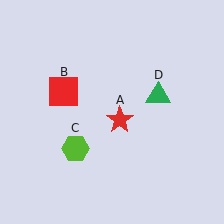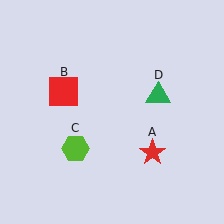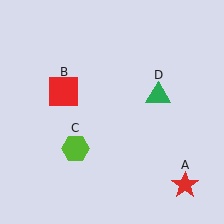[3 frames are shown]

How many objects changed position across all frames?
1 object changed position: red star (object A).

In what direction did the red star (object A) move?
The red star (object A) moved down and to the right.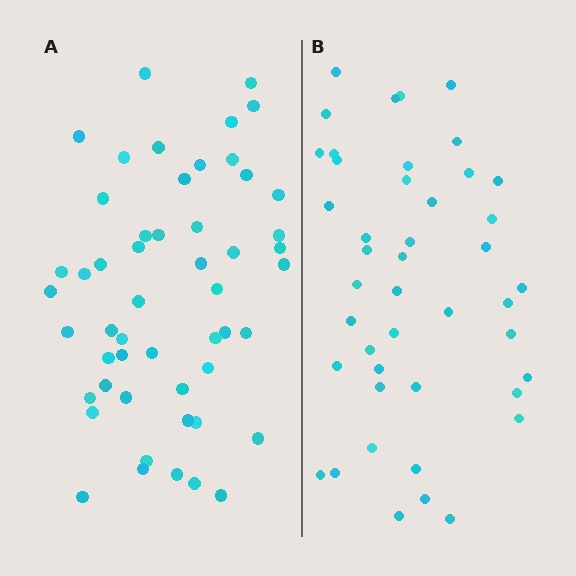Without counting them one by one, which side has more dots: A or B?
Region A (the left region) has more dots.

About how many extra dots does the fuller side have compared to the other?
Region A has roughly 8 or so more dots than region B.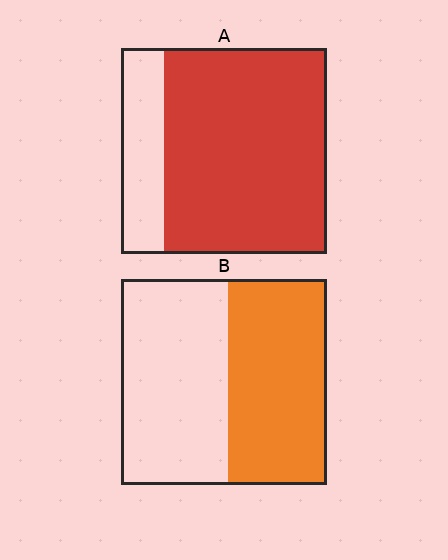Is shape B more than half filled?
Roughly half.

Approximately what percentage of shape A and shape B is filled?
A is approximately 80% and B is approximately 50%.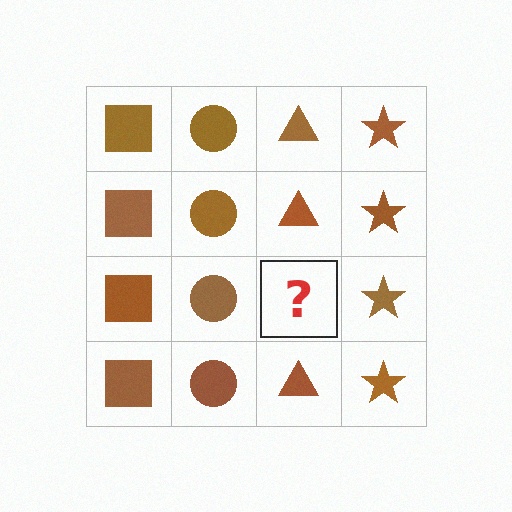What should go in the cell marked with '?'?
The missing cell should contain a brown triangle.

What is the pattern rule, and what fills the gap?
The rule is that each column has a consistent shape. The gap should be filled with a brown triangle.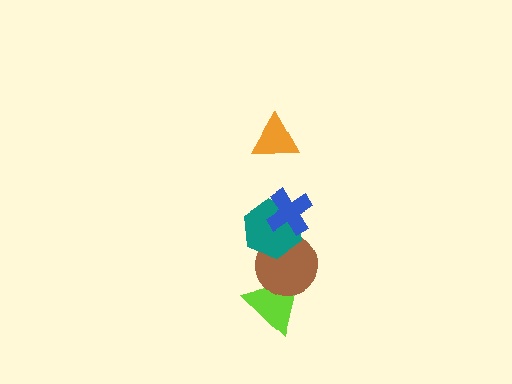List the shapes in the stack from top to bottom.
From top to bottom: the orange triangle, the blue cross, the teal hexagon, the brown circle, the lime triangle.